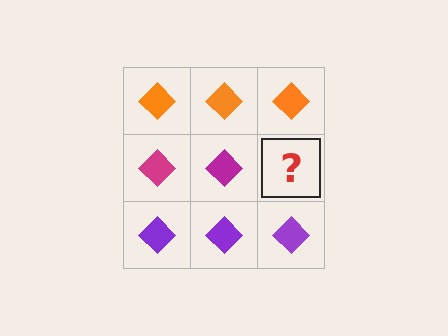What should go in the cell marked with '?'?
The missing cell should contain a magenta diamond.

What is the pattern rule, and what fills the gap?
The rule is that each row has a consistent color. The gap should be filled with a magenta diamond.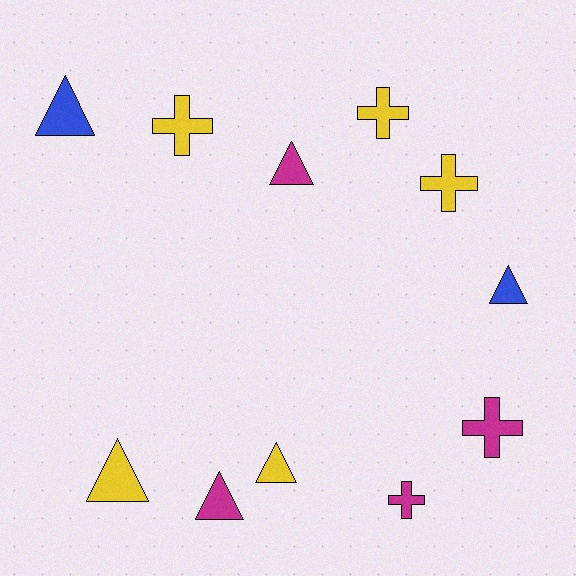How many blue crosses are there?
There are no blue crosses.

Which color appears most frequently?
Yellow, with 5 objects.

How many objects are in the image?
There are 11 objects.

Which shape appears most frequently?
Triangle, with 6 objects.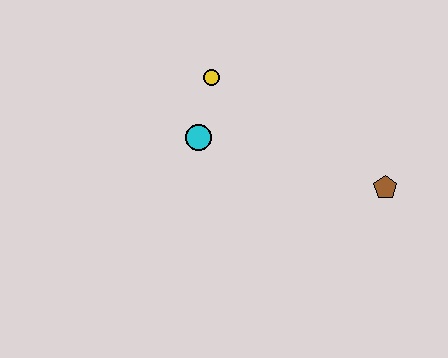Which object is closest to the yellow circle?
The cyan circle is closest to the yellow circle.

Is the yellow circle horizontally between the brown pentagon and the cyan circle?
Yes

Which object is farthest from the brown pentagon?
The yellow circle is farthest from the brown pentagon.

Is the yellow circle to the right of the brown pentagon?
No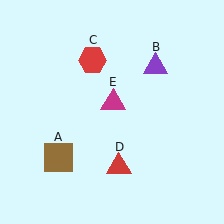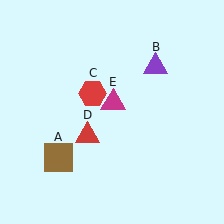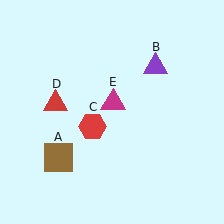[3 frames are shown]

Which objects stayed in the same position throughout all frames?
Brown square (object A) and purple triangle (object B) and magenta triangle (object E) remained stationary.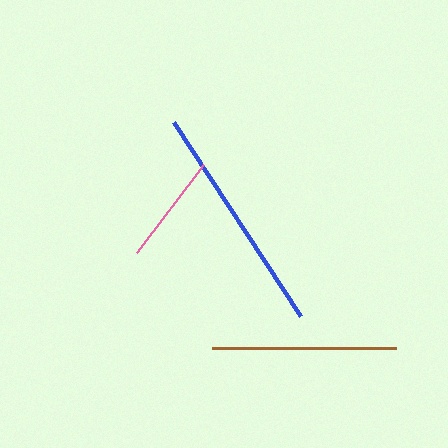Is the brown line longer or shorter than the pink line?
The brown line is longer than the pink line.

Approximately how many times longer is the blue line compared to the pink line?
The blue line is approximately 2.1 times the length of the pink line.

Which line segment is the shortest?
The pink line is the shortest at approximately 111 pixels.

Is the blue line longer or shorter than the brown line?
The blue line is longer than the brown line.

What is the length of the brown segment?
The brown segment is approximately 184 pixels long.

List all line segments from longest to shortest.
From longest to shortest: blue, brown, pink.